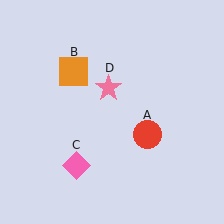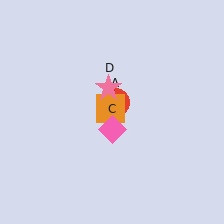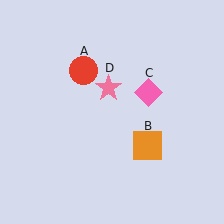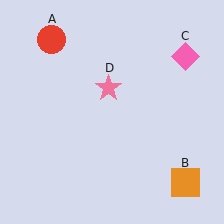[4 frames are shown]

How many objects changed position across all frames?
3 objects changed position: red circle (object A), orange square (object B), pink diamond (object C).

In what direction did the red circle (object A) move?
The red circle (object A) moved up and to the left.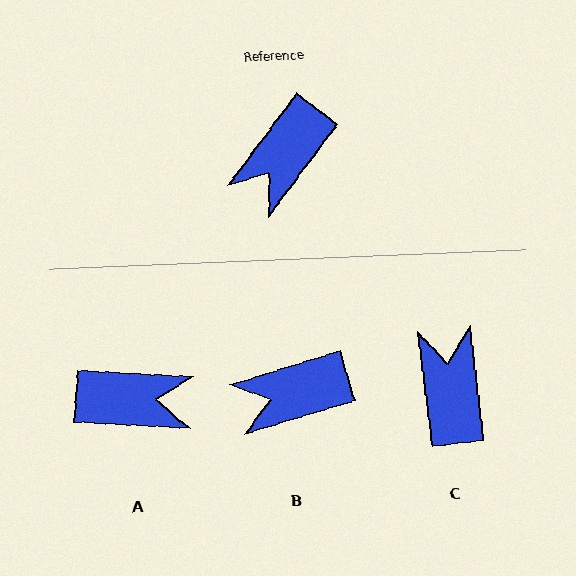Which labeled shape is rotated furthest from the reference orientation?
C, about 136 degrees away.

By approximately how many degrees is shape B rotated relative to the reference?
Approximately 36 degrees clockwise.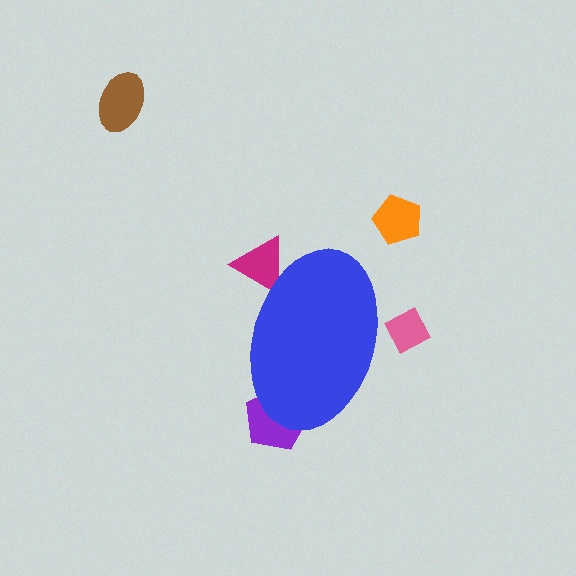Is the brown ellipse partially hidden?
No, the brown ellipse is fully visible.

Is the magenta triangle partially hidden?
Yes, the magenta triangle is partially hidden behind the blue ellipse.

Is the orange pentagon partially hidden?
No, the orange pentagon is fully visible.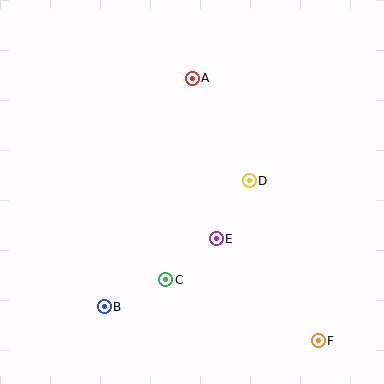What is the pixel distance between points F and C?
The distance between F and C is 164 pixels.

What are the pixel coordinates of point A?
Point A is at (192, 78).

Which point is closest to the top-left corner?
Point A is closest to the top-left corner.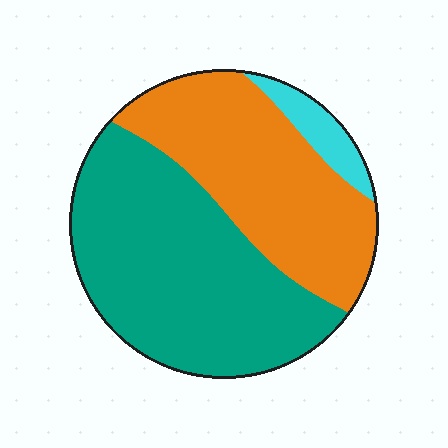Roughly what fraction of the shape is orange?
Orange takes up about two fifths (2/5) of the shape.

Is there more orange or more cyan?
Orange.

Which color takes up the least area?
Cyan, at roughly 5%.